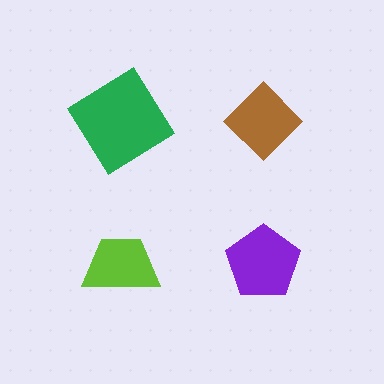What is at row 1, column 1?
A green diamond.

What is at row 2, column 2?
A purple pentagon.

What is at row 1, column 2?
A brown diamond.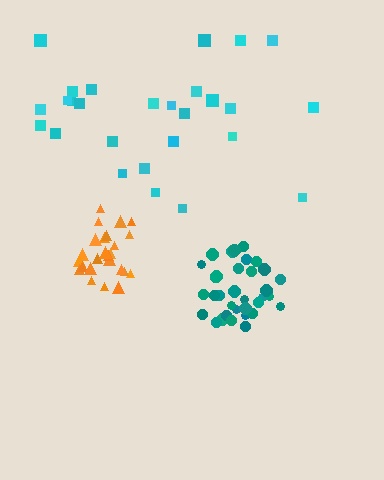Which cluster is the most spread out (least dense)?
Cyan.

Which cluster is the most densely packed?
Teal.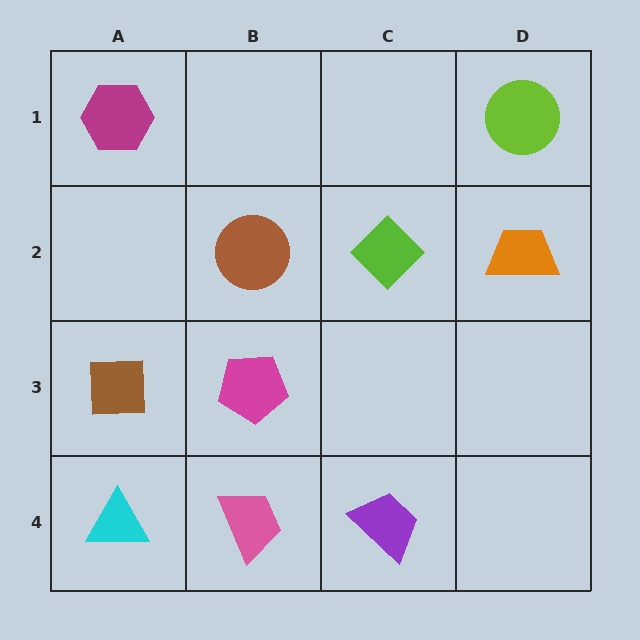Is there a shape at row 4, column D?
No, that cell is empty.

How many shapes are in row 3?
2 shapes.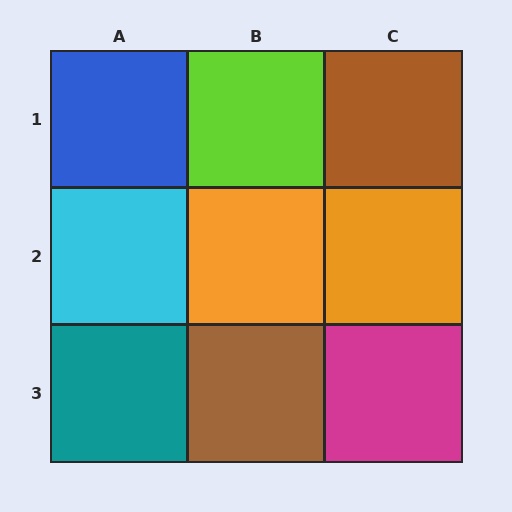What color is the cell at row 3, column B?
Brown.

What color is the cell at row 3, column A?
Teal.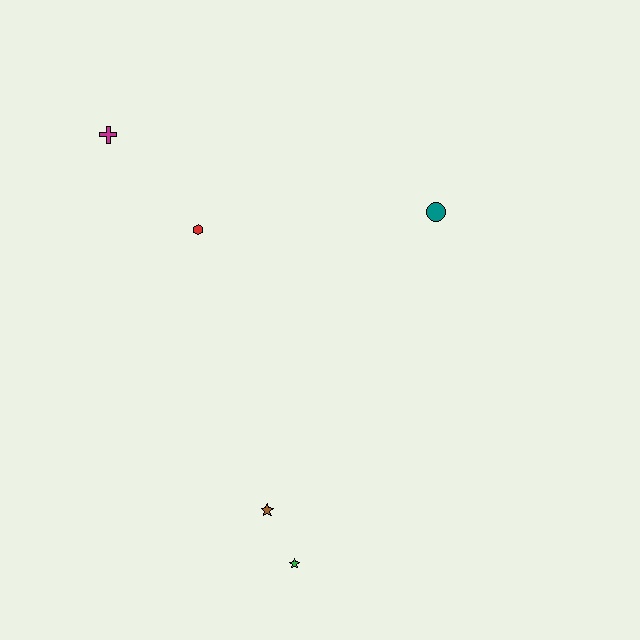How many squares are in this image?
There are no squares.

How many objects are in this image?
There are 5 objects.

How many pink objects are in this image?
There are no pink objects.